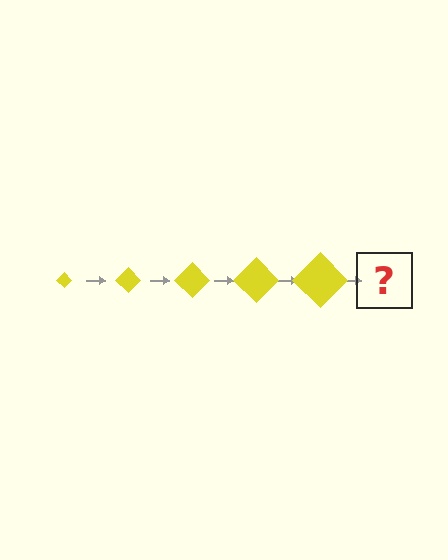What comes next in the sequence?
The next element should be a yellow diamond, larger than the previous one.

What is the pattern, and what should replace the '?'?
The pattern is that the diamond gets progressively larger each step. The '?' should be a yellow diamond, larger than the previous one.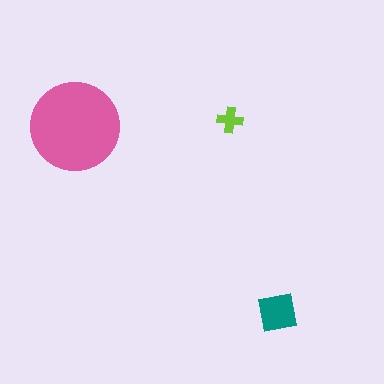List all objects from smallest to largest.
The lime cross, the teal square, the pink circle.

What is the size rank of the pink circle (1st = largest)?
1st.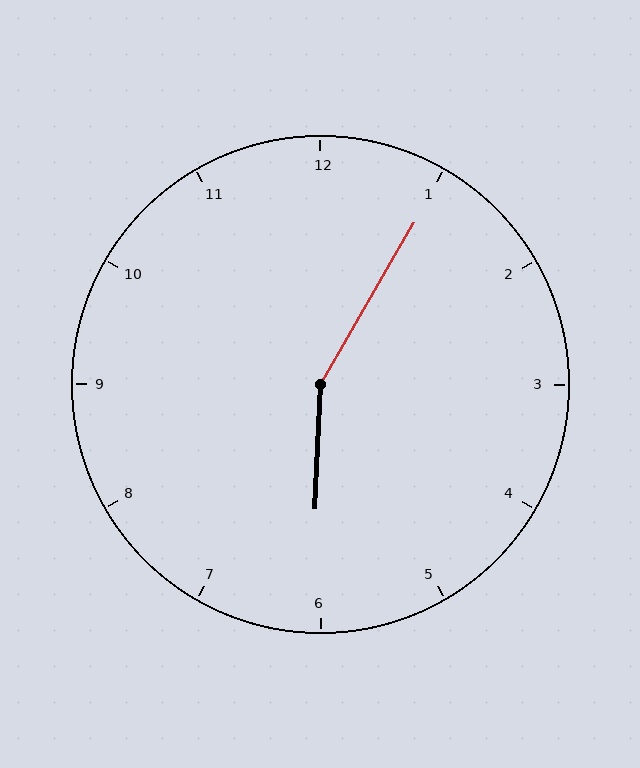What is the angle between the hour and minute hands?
Approximately 152 degrees.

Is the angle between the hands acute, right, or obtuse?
It is obtuse.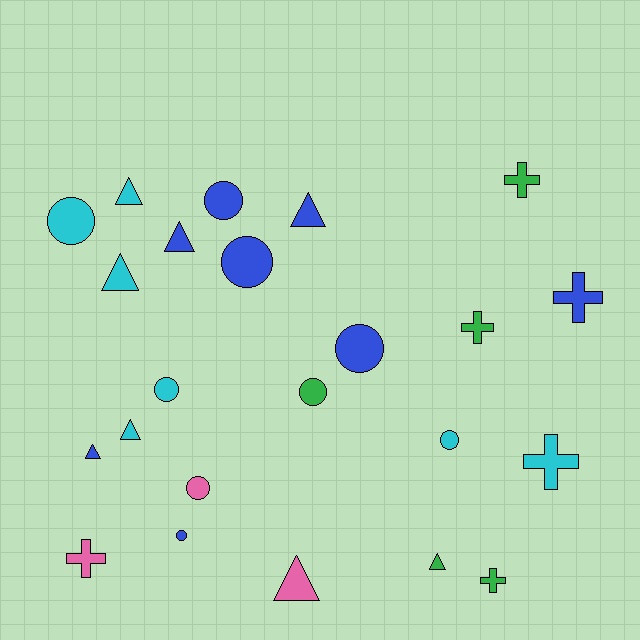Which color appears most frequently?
Blue, with 8 objects.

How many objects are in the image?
There are 23 objects.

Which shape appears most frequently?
Circle, with 9 objects.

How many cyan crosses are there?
There is 1 cyan cross.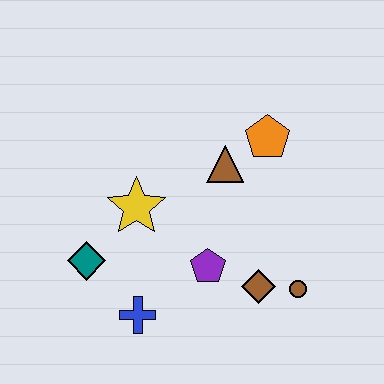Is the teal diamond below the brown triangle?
Yes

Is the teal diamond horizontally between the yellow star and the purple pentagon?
No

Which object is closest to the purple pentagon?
The brown diamond is closest to the purple pentagon.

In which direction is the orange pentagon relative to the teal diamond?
The orange pentagon is to the right of the teal diamond.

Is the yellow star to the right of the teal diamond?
Yes